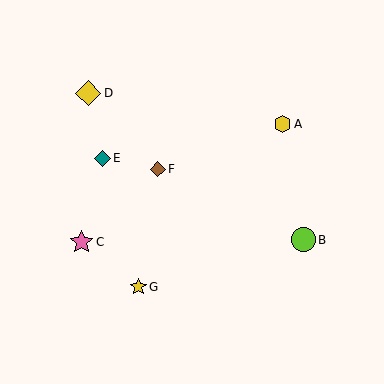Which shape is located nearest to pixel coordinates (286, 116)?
The yellow hexagon (labeled A) at (282, 124) is nearest to that location.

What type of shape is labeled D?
Shape D is a yellow diamond.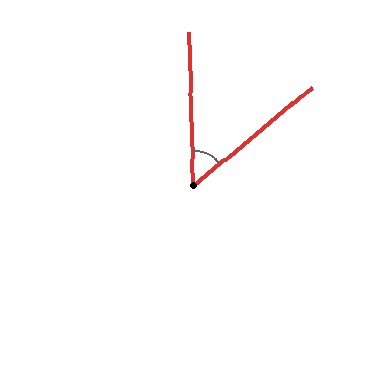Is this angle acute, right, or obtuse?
It is acute.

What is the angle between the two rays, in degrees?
Approximately 52 degrees.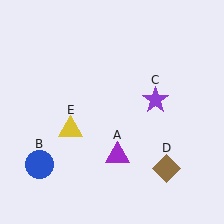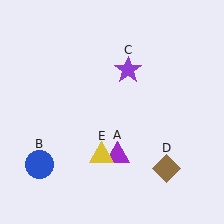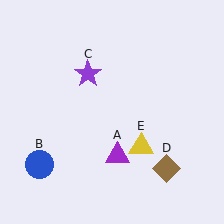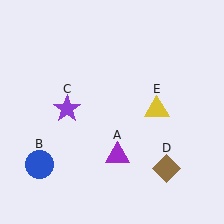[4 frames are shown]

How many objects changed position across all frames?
2 objects changed position: purple star (object C), yellow triangle (object E).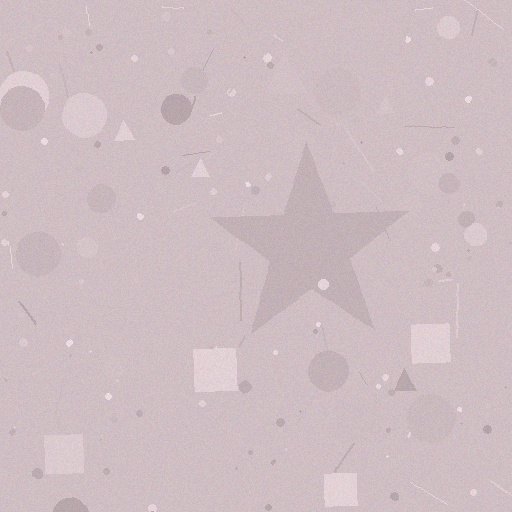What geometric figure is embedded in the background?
A star is embedded in the background.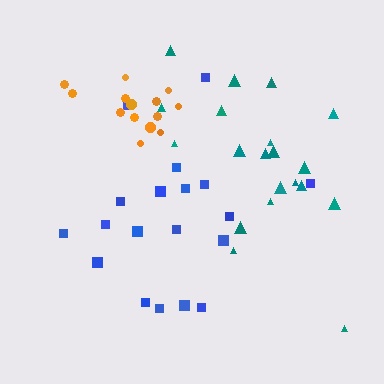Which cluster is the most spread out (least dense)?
Teal.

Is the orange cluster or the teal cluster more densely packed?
Orange.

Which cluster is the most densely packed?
Orange.